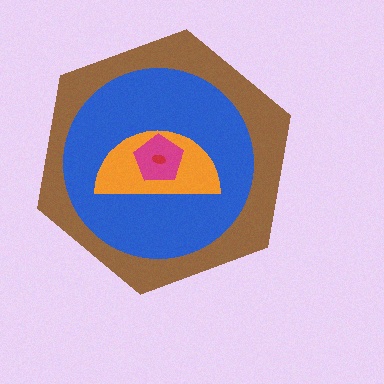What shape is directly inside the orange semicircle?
The magenta pentagon.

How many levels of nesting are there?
5.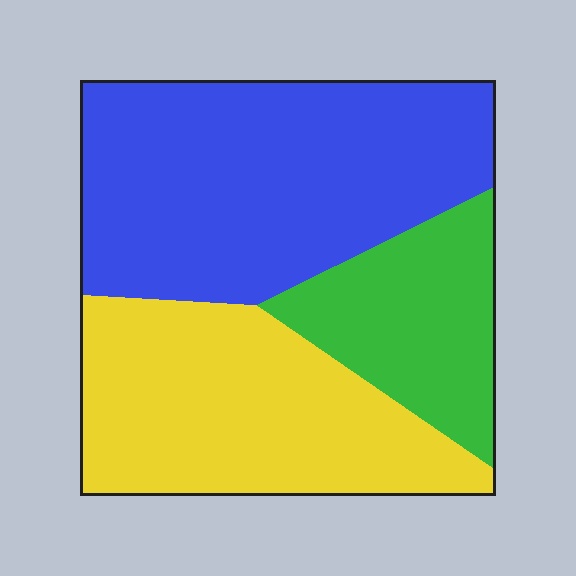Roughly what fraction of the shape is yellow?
Yellow takes up about one third (1/3) of the shape.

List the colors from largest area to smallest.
From largest to smallest: blue, yellow, green.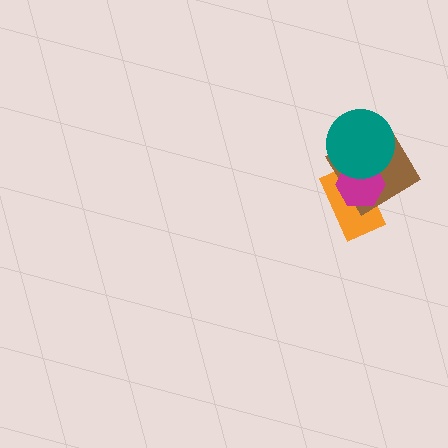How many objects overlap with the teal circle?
3 objects overlap with the teal circle.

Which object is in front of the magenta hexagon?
The teal circle is in front of the magenta hexagon.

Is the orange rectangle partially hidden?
Yes, it is partially covered by another shape.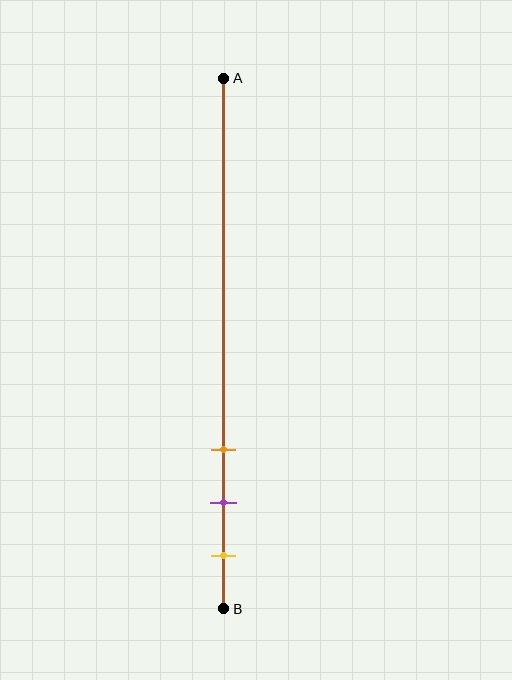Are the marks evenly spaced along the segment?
Yes, the marks are approximately evenly spaced.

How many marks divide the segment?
There are 3 marks dividing the segment.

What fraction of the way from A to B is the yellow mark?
The yellow mark is approximately 90% (0.9) of the way from A to B.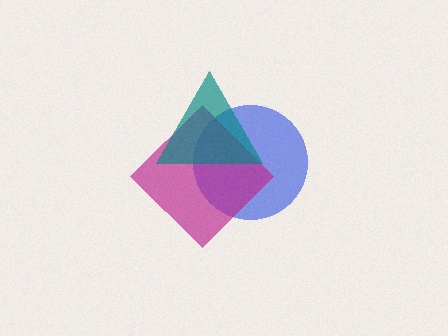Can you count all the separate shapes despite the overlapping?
Yes, there are 3 separate shapes.